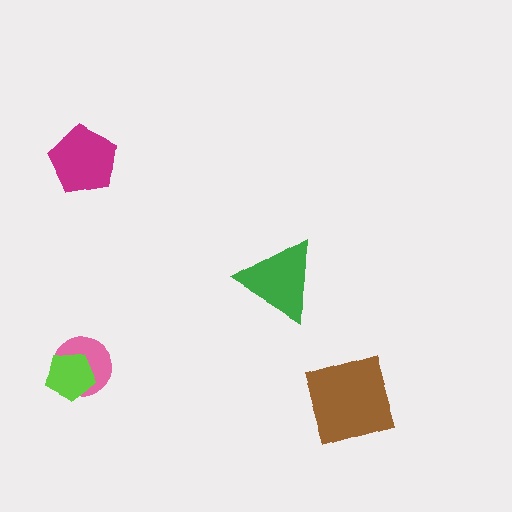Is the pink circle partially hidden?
Yes, it is partially covered by another shape.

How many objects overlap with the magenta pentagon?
0 objects overlap with the magenta pentagon.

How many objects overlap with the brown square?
0 objects overlap with the brown square.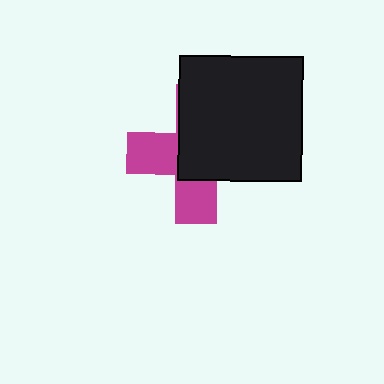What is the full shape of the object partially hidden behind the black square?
The partially hidden object is a magenta cross.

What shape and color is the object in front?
The object in front is a black square.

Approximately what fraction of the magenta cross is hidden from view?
Roughly 59% of the magenta cross is hidden behind the black square.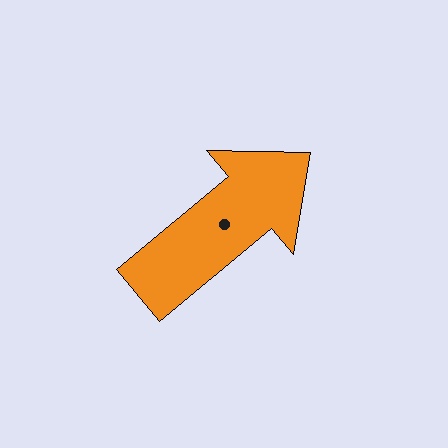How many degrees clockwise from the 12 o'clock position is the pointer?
Approximately 50 degrees.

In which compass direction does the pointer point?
Northeast.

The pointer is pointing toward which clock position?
Roughly 2 o'clock.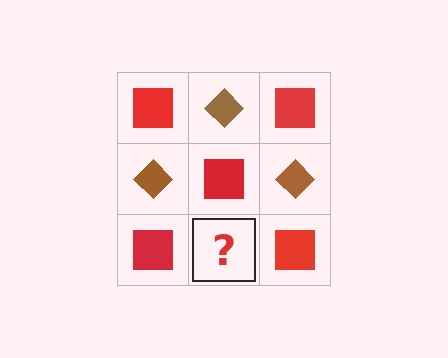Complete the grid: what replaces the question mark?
The question mark should be replaced with a brown diamond.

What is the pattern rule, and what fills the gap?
The rule is that it alternates red square and brown diamond in a checkerboard pattern. The gap should be filled with a brown diamond.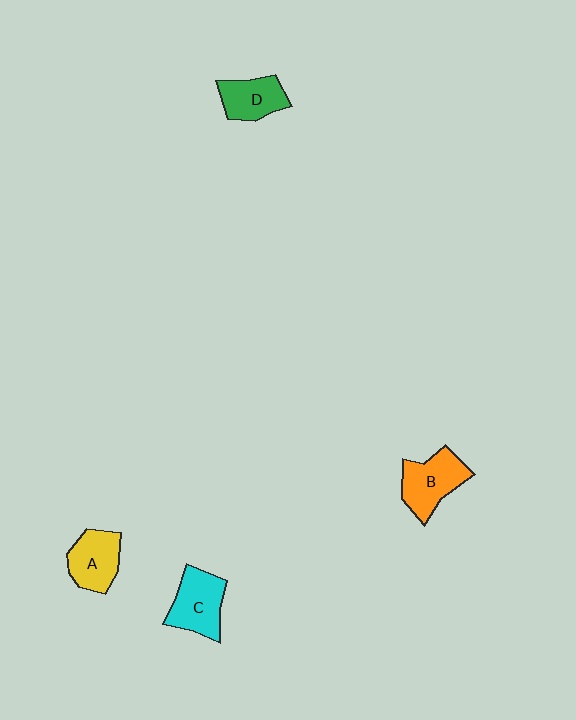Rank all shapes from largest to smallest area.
From largest to smallest: B (orange), C (cyan), A (yellow), D (green).